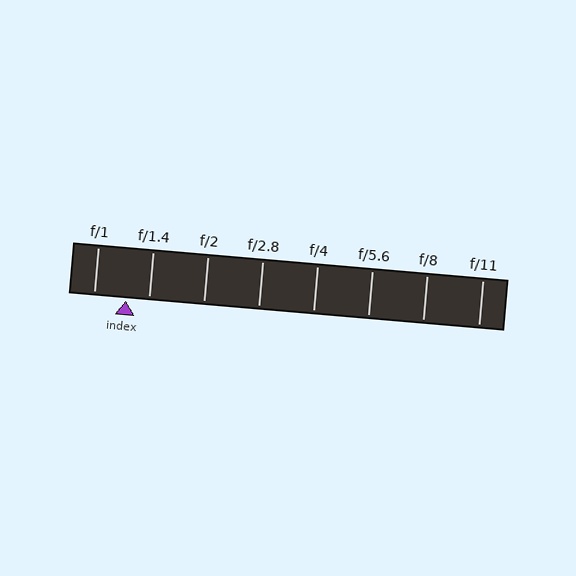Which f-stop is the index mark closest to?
The index mark is closest to f/1.4.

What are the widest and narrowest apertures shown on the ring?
The widest aperture shown is f/1 and the narrowest is f/11.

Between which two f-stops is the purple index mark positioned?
The index mark is between f/1 and f/1.4.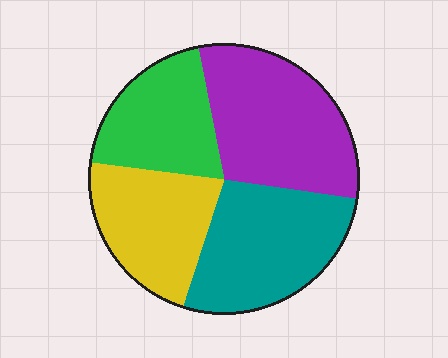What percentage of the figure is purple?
Purple takes up about one third (1/3) of the figure.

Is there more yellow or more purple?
Purple.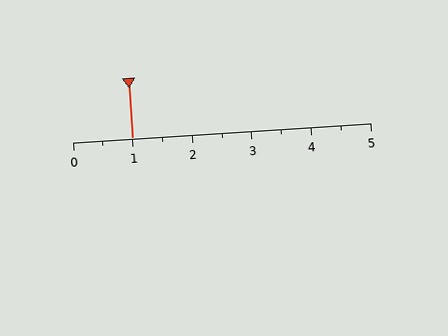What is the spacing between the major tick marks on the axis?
The major ticks are spaced 1 apart.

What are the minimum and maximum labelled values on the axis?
The axis runs from 0 to 5.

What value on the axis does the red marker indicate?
The marker indicates approximately 1.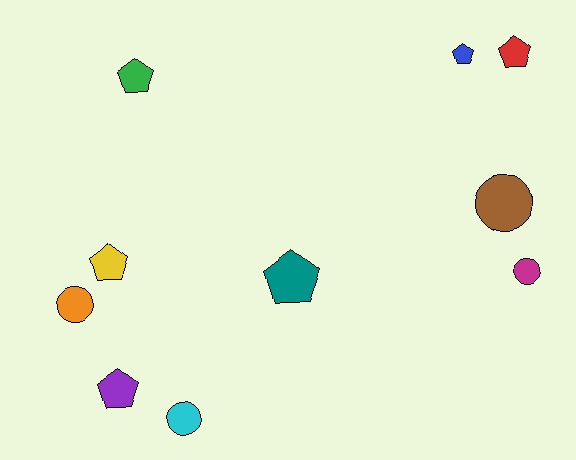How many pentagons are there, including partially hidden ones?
There are 6 pentagons.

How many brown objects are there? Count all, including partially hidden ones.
There is 1 brown object.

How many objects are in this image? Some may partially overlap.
There are 10 objects.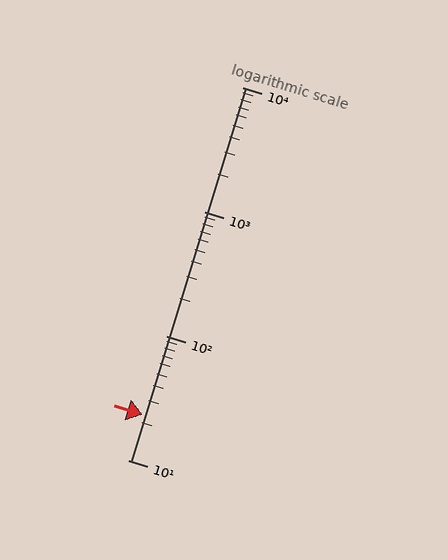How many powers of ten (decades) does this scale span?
The scale spans 3 decades, from 10 to 10000.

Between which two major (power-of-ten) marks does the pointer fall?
The pointer is between 10 and 100.